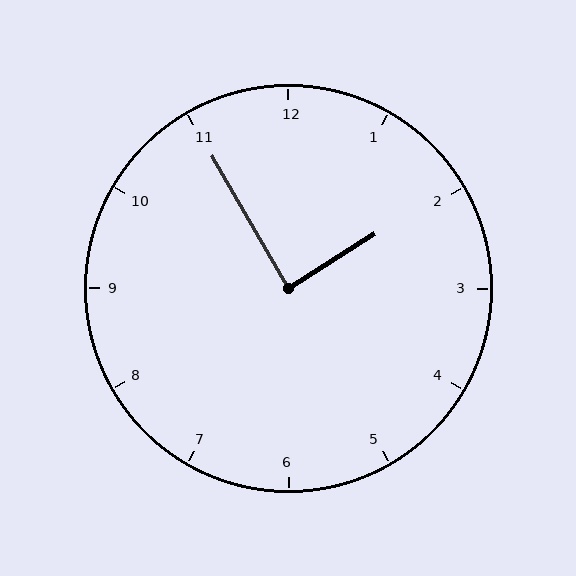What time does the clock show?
1:55.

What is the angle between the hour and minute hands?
Approximately 88 degrees.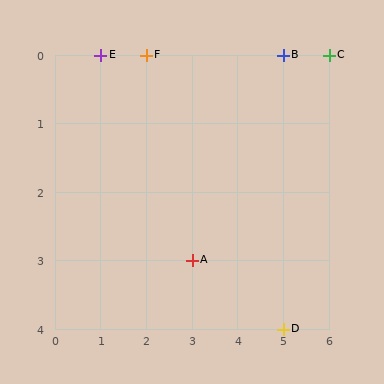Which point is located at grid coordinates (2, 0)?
Point F is at (2, 0).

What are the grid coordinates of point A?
Point A is at grid coordinates (3, 3).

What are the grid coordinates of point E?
Point E is at grid coordinates (1, 0).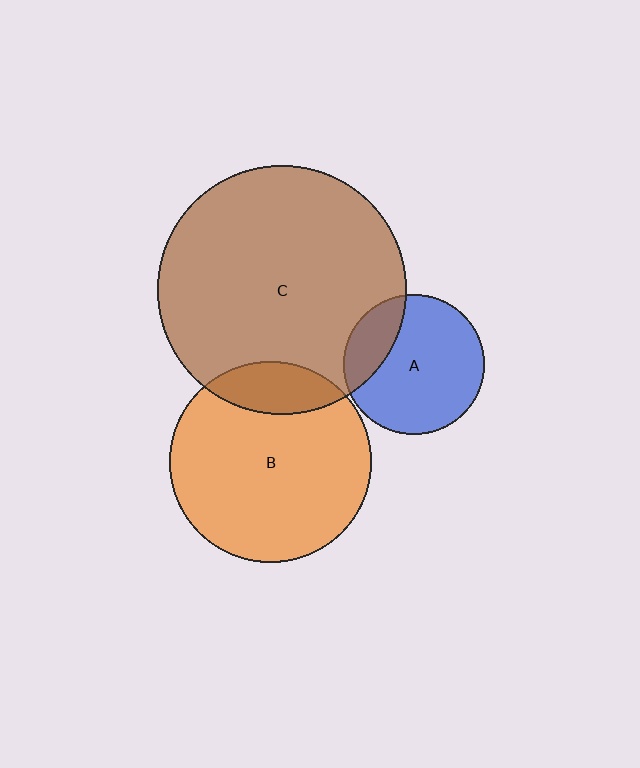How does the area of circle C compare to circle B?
Approximately 1.5 times.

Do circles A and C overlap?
Yes.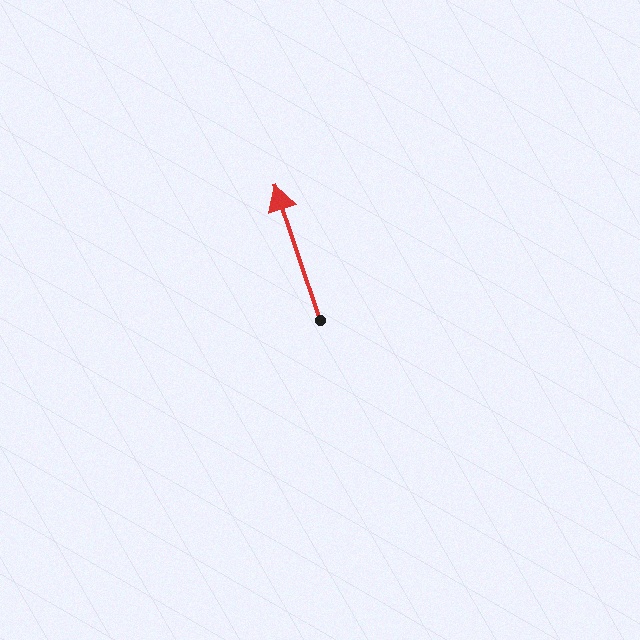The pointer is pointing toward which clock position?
Roughly 11 o'clock.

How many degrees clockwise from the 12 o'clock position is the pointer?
Approximately 341 degrees.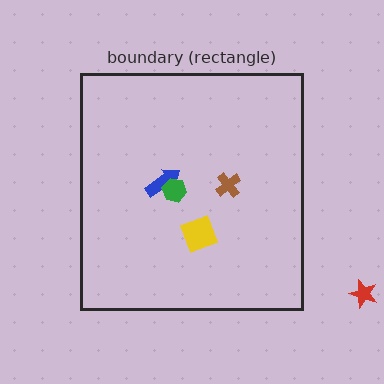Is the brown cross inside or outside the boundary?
Inside.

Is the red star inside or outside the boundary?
Outside.